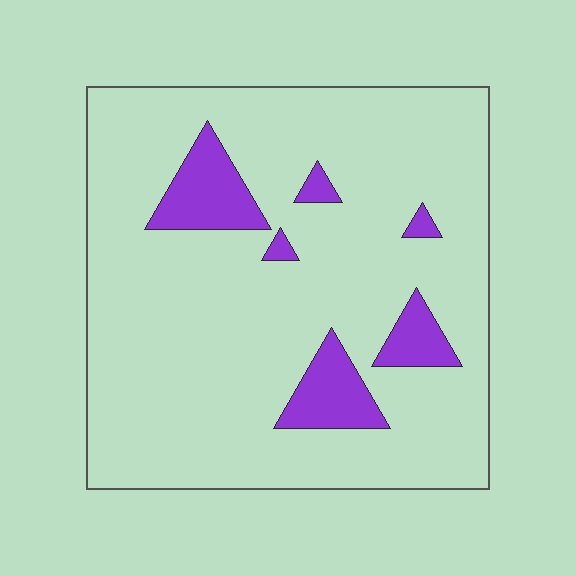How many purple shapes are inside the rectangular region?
6.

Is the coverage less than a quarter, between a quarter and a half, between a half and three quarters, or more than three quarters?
Less than a quarter.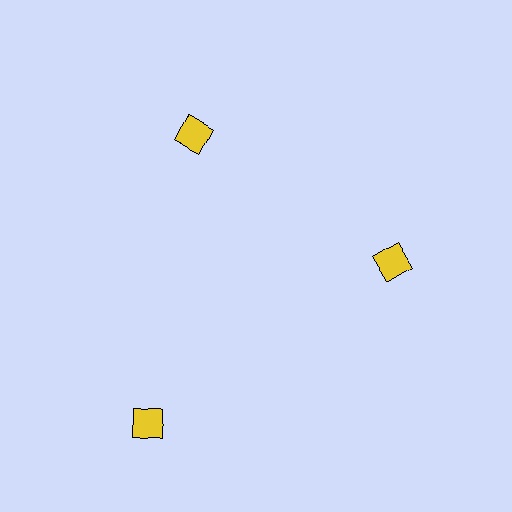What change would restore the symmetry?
The symmetry would be restored by moving it inward, back onto the ring so that all 3 diamonds sit at equal angles and equal distance from the center.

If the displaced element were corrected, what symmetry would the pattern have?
It would have 3-fold rotational symmetry — the pattern would map onto itself every 120 degrees.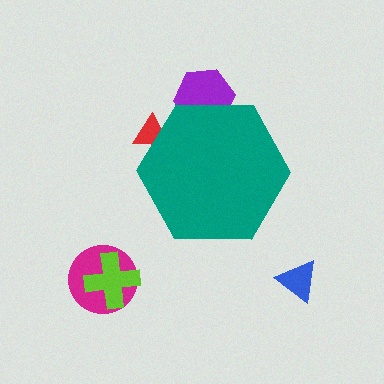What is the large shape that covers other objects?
A teal hexagon.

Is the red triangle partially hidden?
Yes, the red triangle is partially hidden behind the teal hexagon.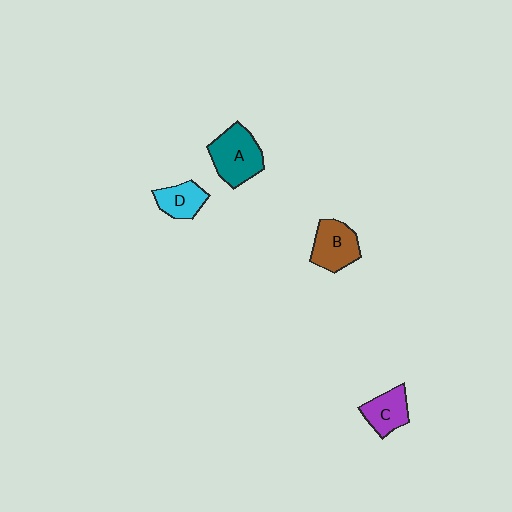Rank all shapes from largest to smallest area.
From largest to smallest: A (teal), B (brown), C (purple), D (cyan).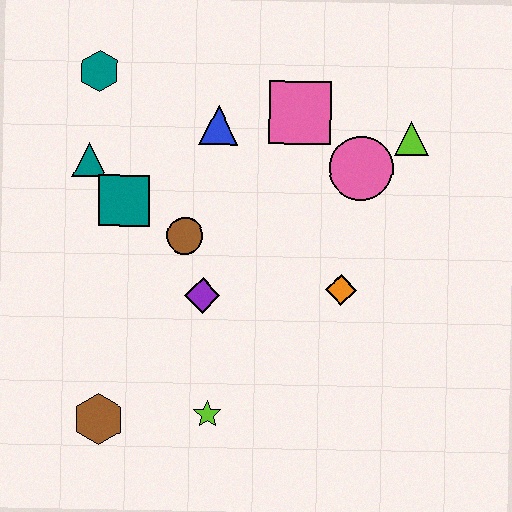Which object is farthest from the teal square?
The lime triangle is farthest from the teal square.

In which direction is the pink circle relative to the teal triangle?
The pink circle is to the right of the teal triangle.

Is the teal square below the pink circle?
Yes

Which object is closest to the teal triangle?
The teal square is closest to the teal triangle.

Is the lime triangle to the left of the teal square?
No